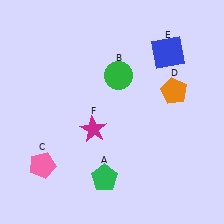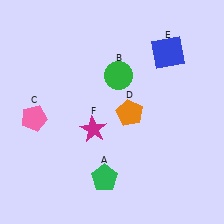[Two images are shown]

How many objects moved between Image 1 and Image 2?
2 objects moved between the two images.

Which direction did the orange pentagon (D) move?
The orange pentagon (D) moved left.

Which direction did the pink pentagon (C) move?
The pink pentagon (C) moved up.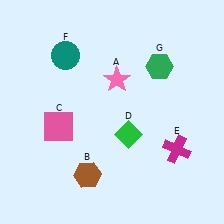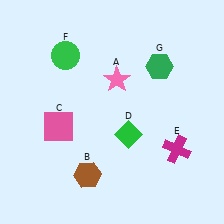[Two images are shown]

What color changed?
The circle (F) changed from teal in Image 1 to green in Image 2.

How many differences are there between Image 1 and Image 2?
There is 1 difference between the two images.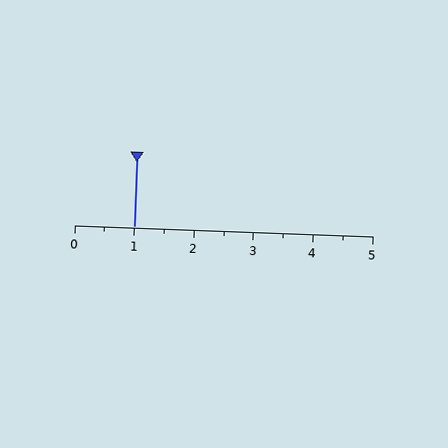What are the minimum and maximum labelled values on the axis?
The axis runs from 0 to 5.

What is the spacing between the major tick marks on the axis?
The major ticks are spaced 1 apart.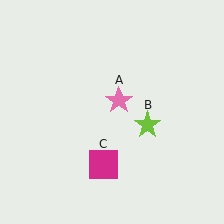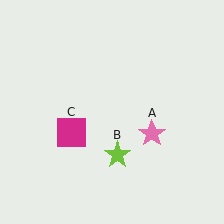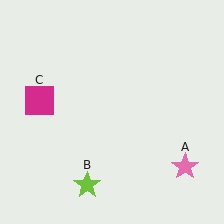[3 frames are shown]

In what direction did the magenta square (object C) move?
The magenta square (object C) moved up and to the left.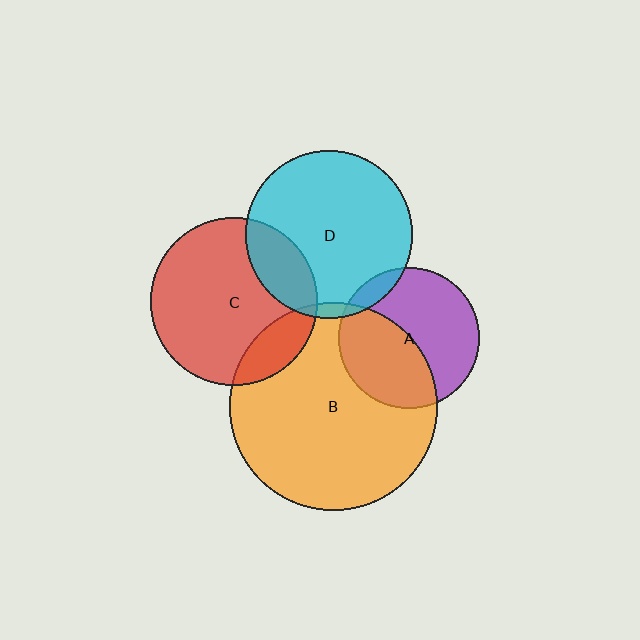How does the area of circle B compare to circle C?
Approximately 1.5 times.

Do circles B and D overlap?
Yes.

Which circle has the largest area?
Circle B (orange).